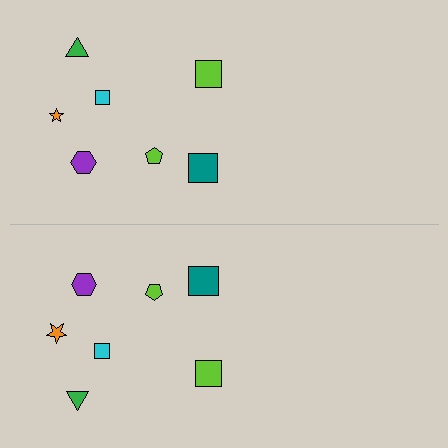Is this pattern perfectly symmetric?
No, the pattern is not perfectly symmetric. The orange star on the bottom side has a different size than its mirror counterpart.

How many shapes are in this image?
There are 14 shapes in this image.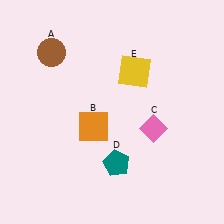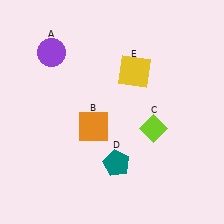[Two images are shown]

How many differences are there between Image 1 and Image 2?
There are 2 differences between the two images.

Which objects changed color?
A changed from brown to purple. C changed from pink to lime.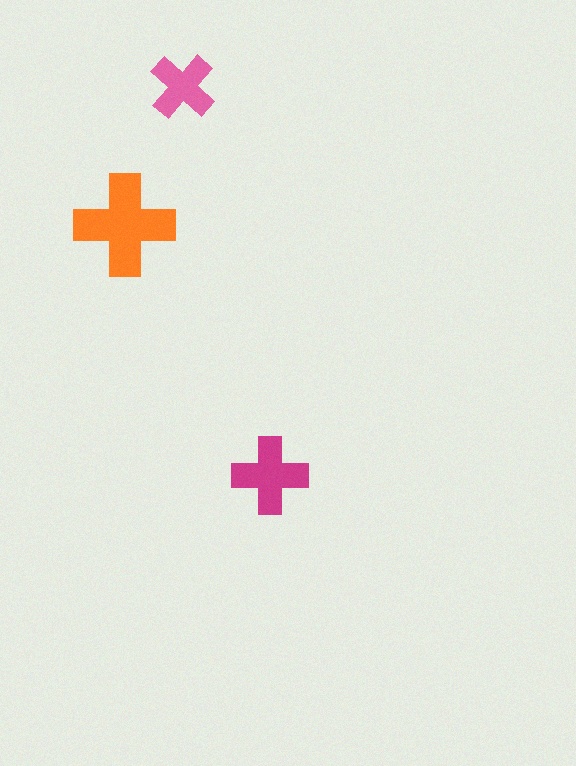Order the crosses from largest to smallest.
the orange one, the magenta one, the pink one.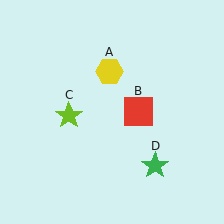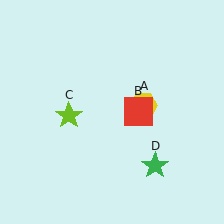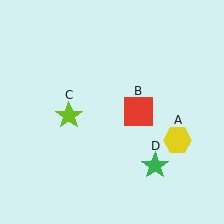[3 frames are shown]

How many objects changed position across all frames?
1 object changed position: yellow hexagon (object A).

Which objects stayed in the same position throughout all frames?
Red square (object B) and lime star (object C) and green star (object D) remained stationary.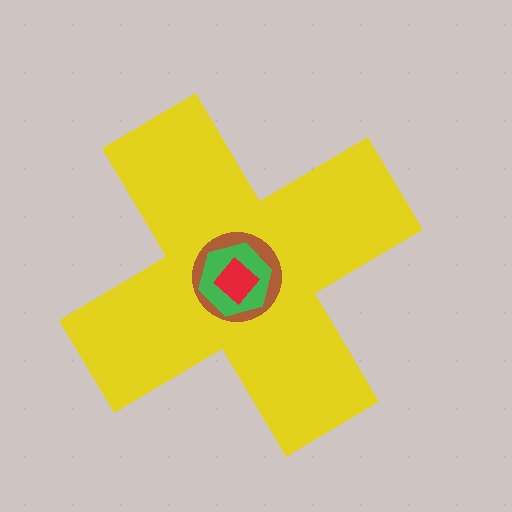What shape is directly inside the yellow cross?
The brown circle.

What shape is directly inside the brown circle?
The green hexagon.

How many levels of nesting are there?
4.